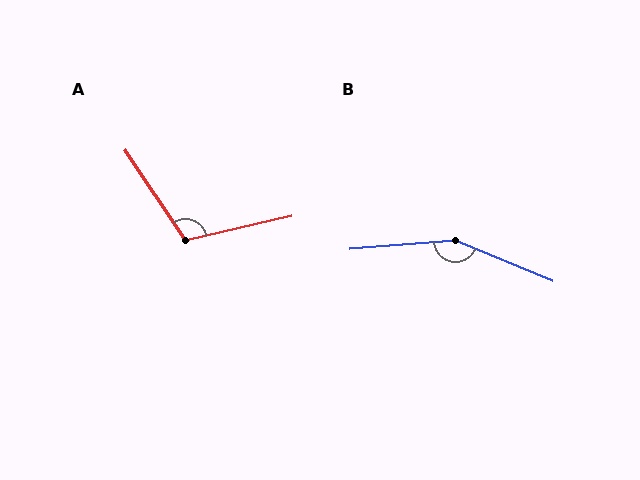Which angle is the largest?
B, at approximately 153 degrees.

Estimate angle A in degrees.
Approximately 111 degrees.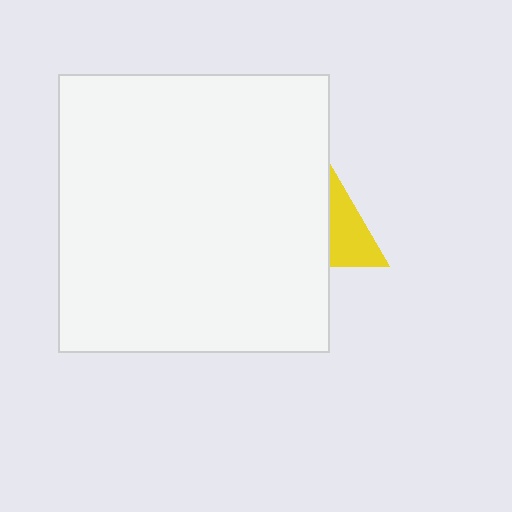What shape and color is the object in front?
The object in front is a white rectangle.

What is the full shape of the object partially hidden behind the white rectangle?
The partially hidden object is a yellow triangle.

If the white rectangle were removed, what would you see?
You would see the complete yellow triangle.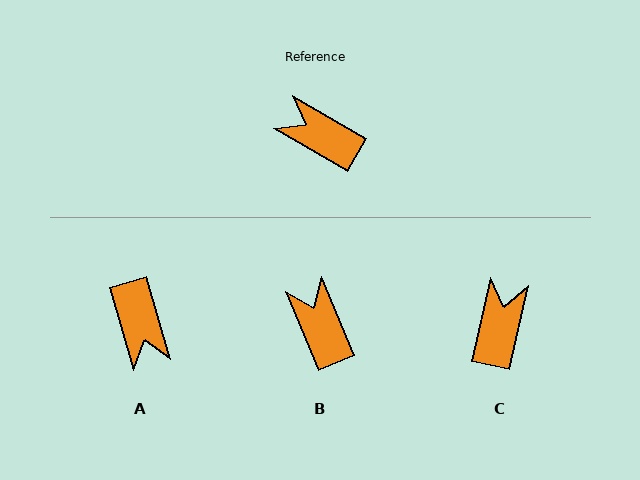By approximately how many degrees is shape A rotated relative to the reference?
Approximately 136 degrees counter-clockwise.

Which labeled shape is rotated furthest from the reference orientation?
A, about 136 degrees away.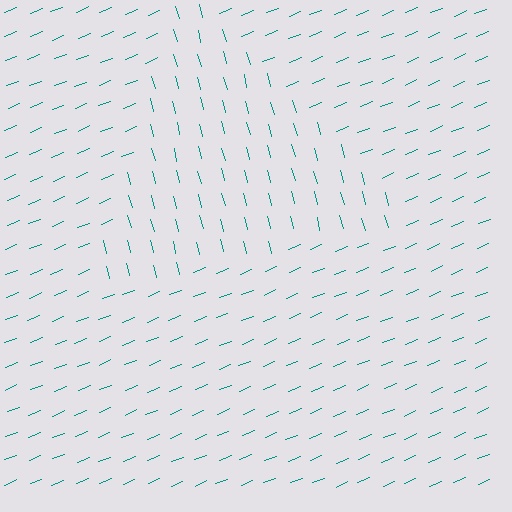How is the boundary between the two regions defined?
The boundary is defined purely by a change in line orientation (approximately 83 degrees difference). All lines are the same color and thickness.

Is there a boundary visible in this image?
Yes, there is a texture boundary formed by a change in line orientation.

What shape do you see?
I see a triangle.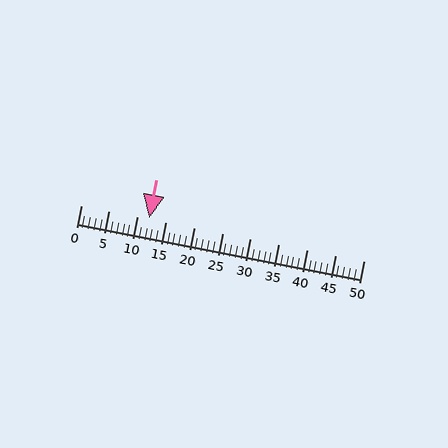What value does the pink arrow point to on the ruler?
The pink arrow points to approximately 12.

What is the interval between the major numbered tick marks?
The major tick marks are spaced 5 units apart.